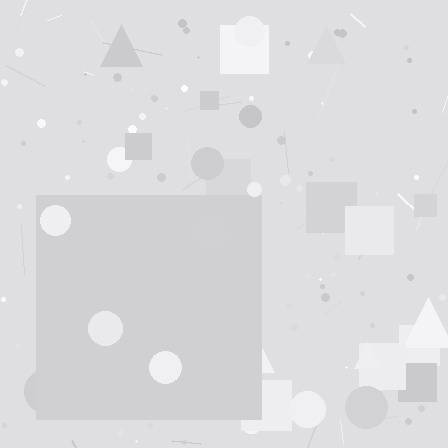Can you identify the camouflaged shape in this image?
The camouflaged shape is a square.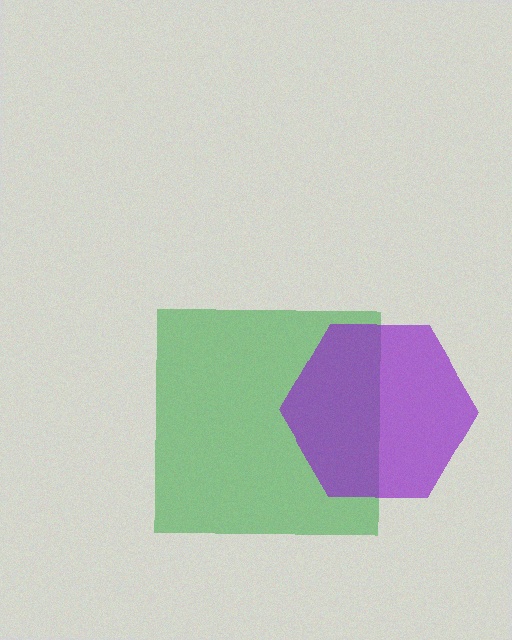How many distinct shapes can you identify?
There are 2 distinct shapes: a green square, a purple hexagon.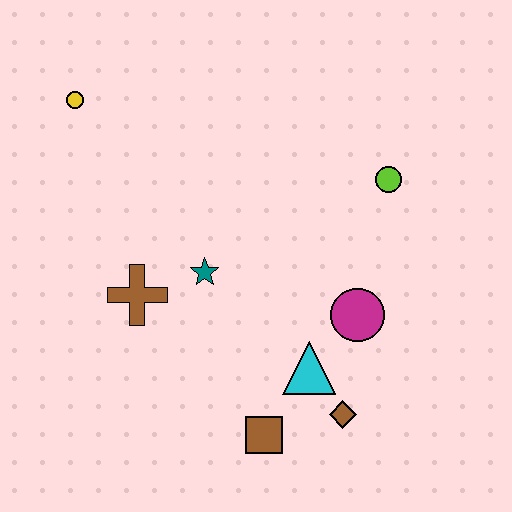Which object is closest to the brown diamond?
The cyan triangle is closest to the brown diamond.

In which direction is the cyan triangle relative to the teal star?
The cyan triangle is to the right of the teal star.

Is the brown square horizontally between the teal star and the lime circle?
Yes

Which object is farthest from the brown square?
The yellow circle is farthest from the brown square.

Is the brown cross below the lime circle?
Yes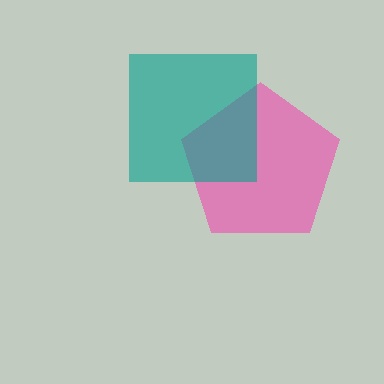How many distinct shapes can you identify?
There are 2 distinct shapes: a pink pentagon, a teal square.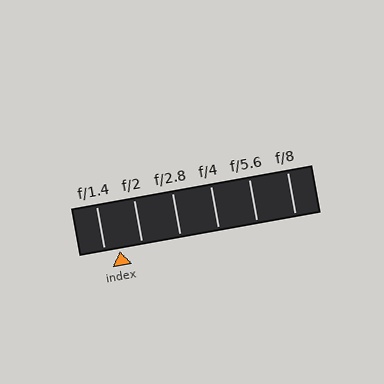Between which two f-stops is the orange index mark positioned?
The index mark is between f/1.4 and f/2.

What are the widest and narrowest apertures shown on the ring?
The widest aperture shown is f/1.4 and the narrowest is f/8.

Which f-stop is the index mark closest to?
The index mark is closest to f/1.4.